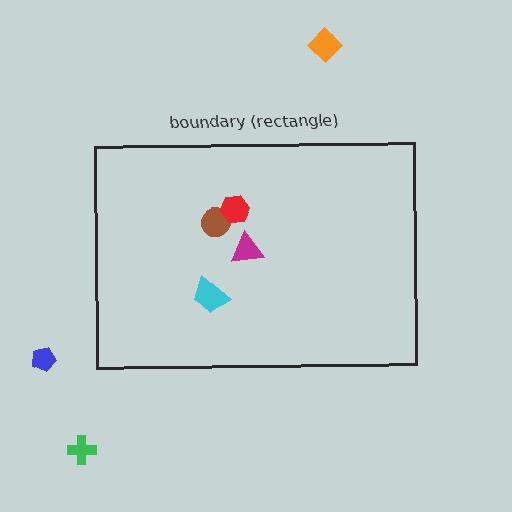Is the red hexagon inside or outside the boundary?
Inside.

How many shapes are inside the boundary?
4 inside, 3 outside.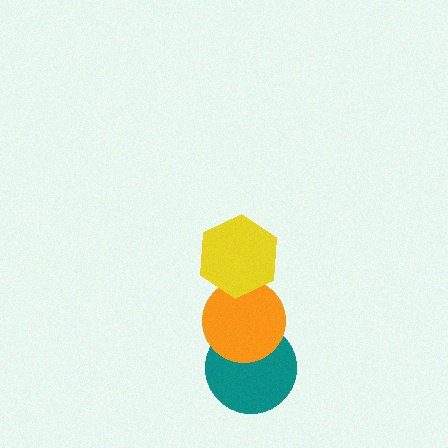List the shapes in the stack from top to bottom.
From top to bottom: the yellow hexagon, the orange circle, the teal circle.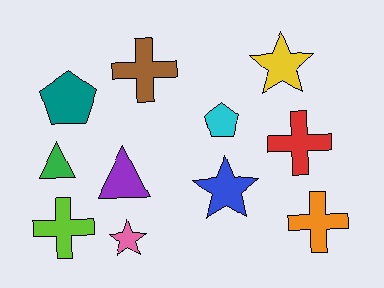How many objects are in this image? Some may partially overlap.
There are 11 objects.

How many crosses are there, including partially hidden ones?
There are 4 crosses.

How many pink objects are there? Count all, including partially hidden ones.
There is 1 pink object.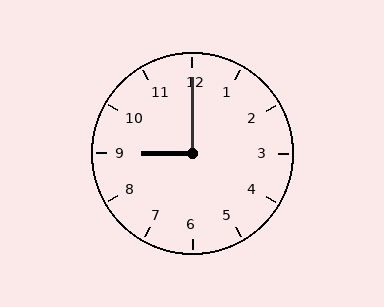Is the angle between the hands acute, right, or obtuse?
It is right.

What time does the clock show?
9:00.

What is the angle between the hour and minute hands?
Approximately 90 degrees.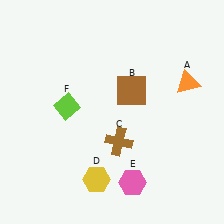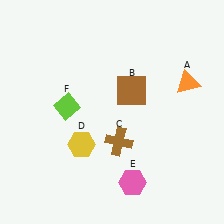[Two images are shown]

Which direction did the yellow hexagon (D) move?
The yellow hexagon (D) moved up.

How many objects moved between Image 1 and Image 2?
1 object moved between the two images.